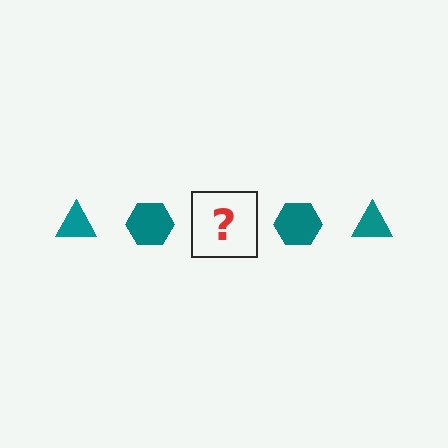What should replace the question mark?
The question mark should be replaced with a teal triangle.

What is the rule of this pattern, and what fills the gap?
The rule is that the pattern cycles through triangle, hexagon shapes in teal. The gap should be filled with a teal triangle.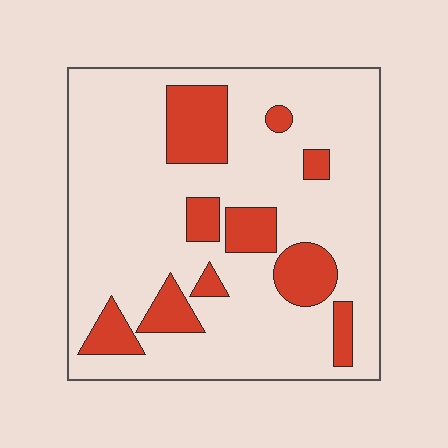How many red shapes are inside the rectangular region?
10.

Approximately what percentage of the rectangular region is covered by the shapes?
Approximately 20%.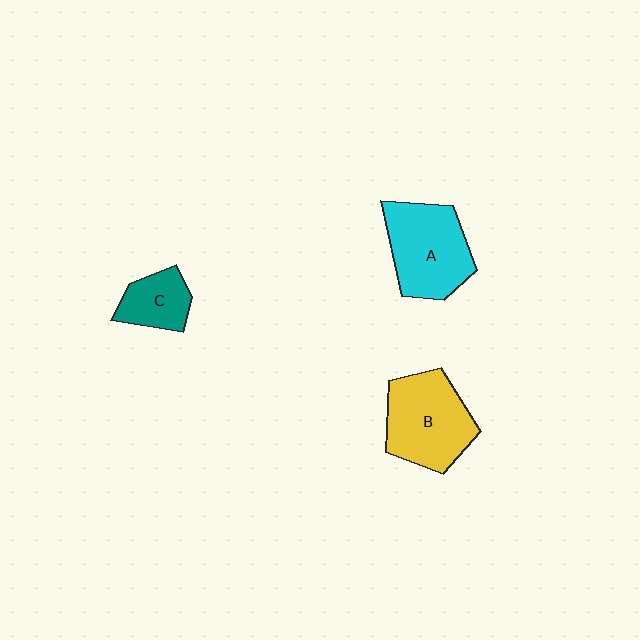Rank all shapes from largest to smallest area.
From largest to smallest: B (yellow), A (cyan), C (teal).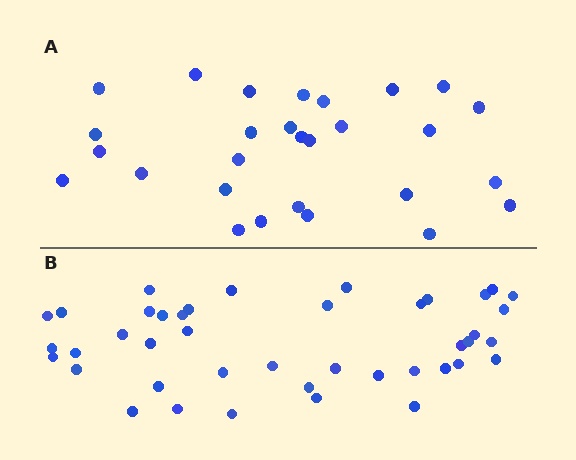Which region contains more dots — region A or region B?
Region B (the bottom region) has more dots.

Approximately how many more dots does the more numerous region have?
Region B has approximately 15 more dots than region A.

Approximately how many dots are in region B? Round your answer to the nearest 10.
About 40 dots. (The exact count is 42, which rounds to 40.)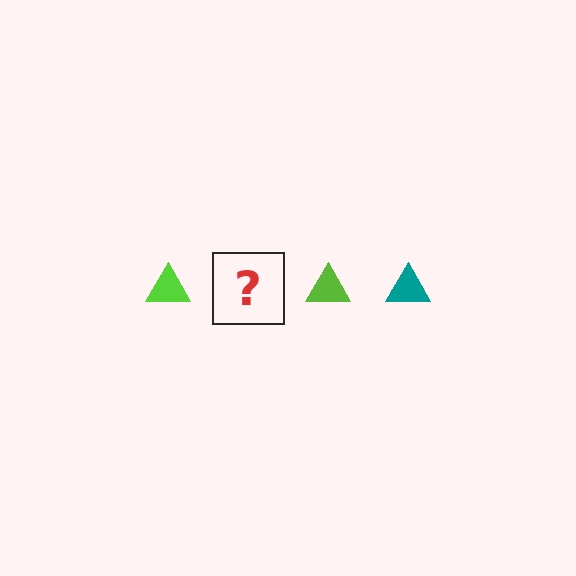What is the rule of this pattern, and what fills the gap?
The rule is that the pattern cycles through lime, teal triangles. The gap should be filled with a teal triangle.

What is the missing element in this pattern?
The missing element is a teal triangle.